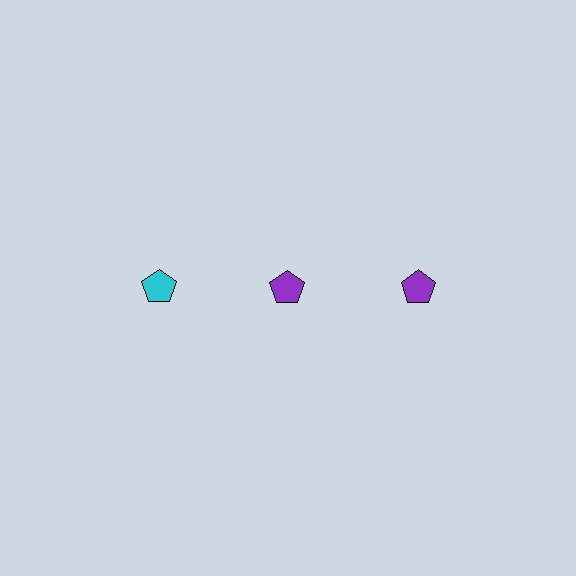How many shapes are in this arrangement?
There are 3 shapes arranged in a grid pattern.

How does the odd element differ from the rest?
It has a different color: cyan instead of purple.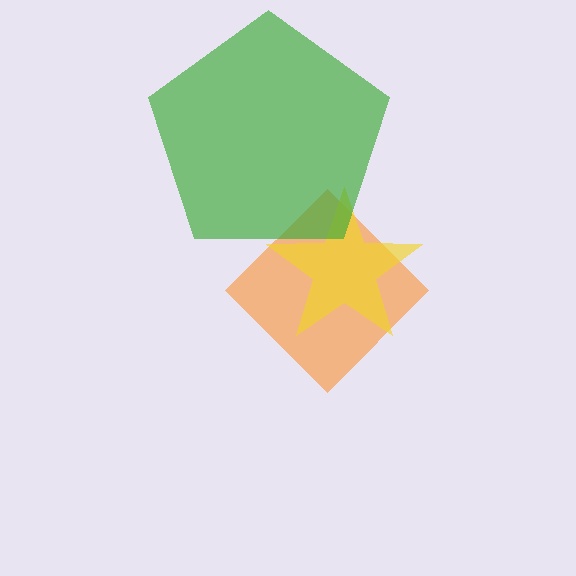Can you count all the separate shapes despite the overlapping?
Yes, there are 3 separate shapes.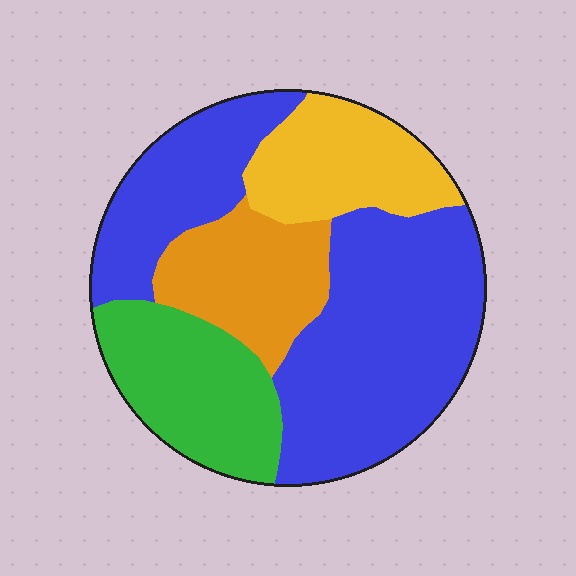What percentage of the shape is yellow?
Yellow covers 16% of the shape.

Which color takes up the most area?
Blue, at roughly 50%.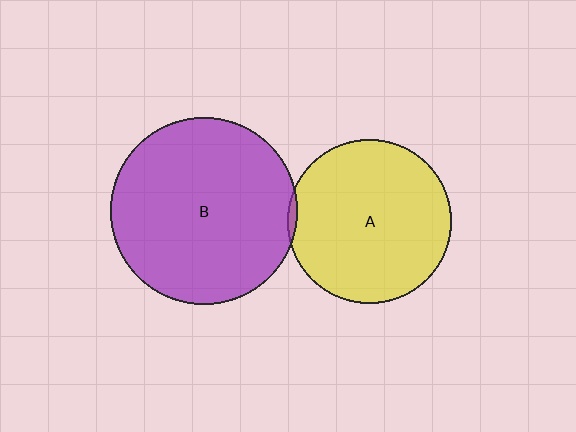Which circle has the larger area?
Circle B (purple).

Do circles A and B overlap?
Yes.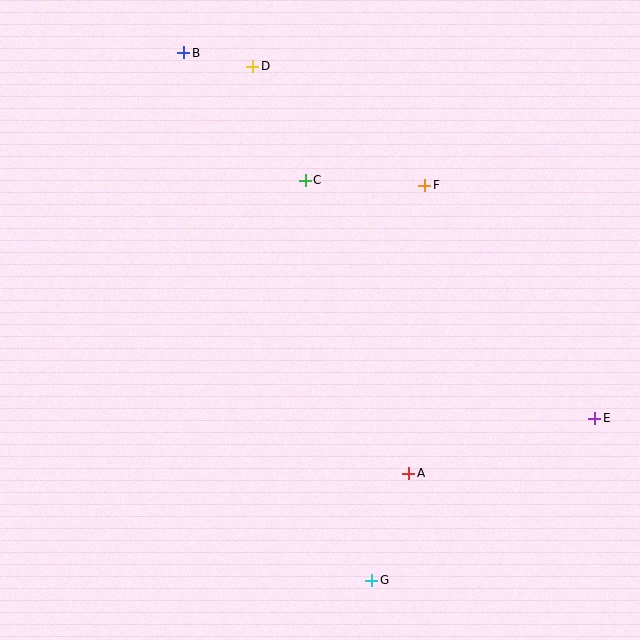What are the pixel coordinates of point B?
Point B is at (184, 53).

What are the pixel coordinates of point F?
Point F is at (425, 185).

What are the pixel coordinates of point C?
Point C is at (305, 180).